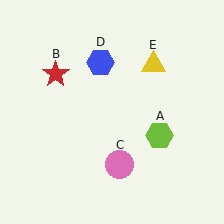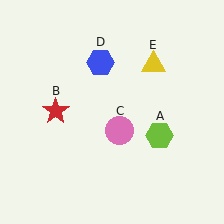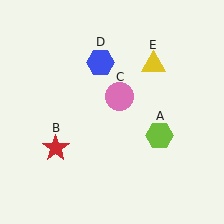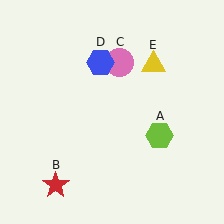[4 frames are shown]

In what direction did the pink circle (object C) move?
The pink circle (object C) moved up.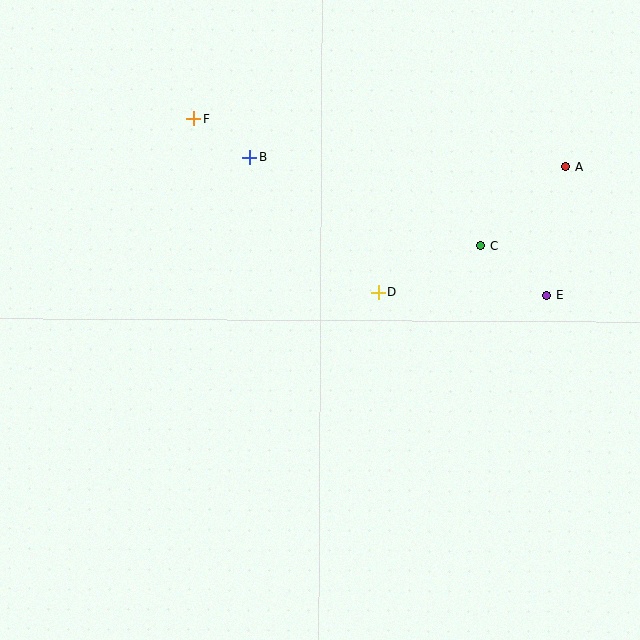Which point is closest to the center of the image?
Point D at (378, 292) is closest to the center.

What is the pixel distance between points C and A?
The distance between C and A is 115 pixels.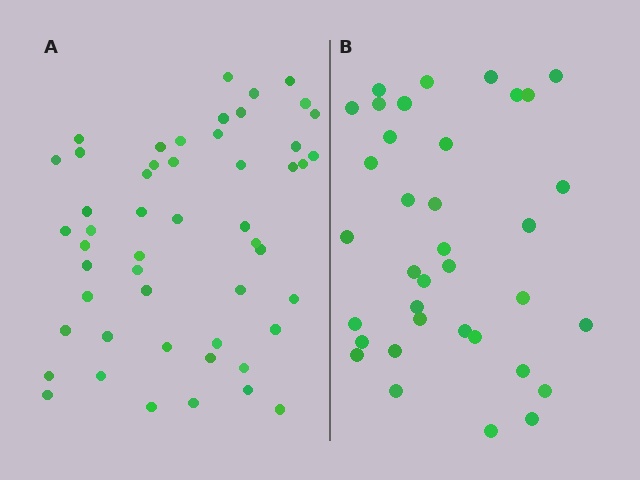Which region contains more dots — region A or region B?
Region A (the left region) has more dots.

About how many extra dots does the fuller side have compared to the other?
Region A has approximately 15 more dots than region B.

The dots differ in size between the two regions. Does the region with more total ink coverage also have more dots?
No. Region B has more total ink coverage because its dots are larger, but region A actually contains more individual dots. Total area can be misleading — the number of items is what matters here.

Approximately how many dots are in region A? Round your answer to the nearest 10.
About 50 dots. (The exact count is 51, which rounds to 50.)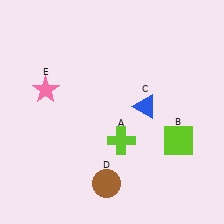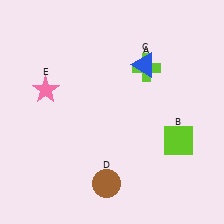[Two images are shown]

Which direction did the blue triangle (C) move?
The blue triangle (C) moved up.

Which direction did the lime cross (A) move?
The lime cross (A) moved up.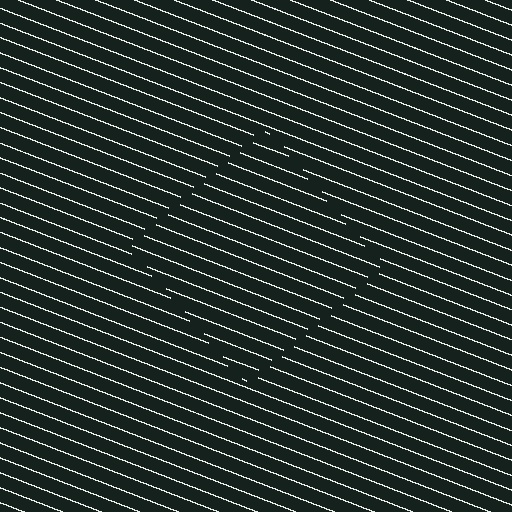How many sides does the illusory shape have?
4 sides — the line-ends trace a square.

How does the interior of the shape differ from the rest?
The interior of the shape contains the same grating, shifted by half a period — the contour is defined by the phase discontinuity where line-ends from the inner and outer gratings abut.